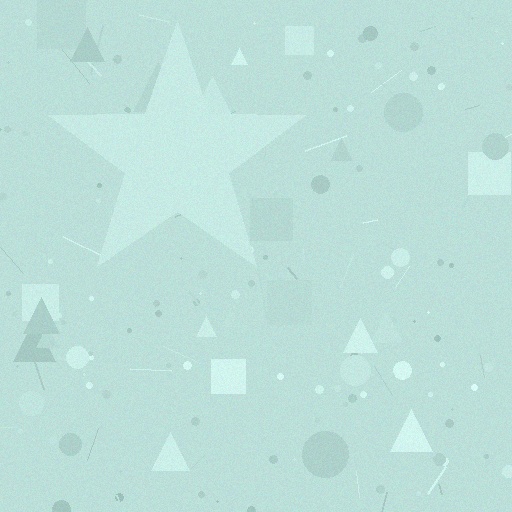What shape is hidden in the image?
A star is hidden in the image.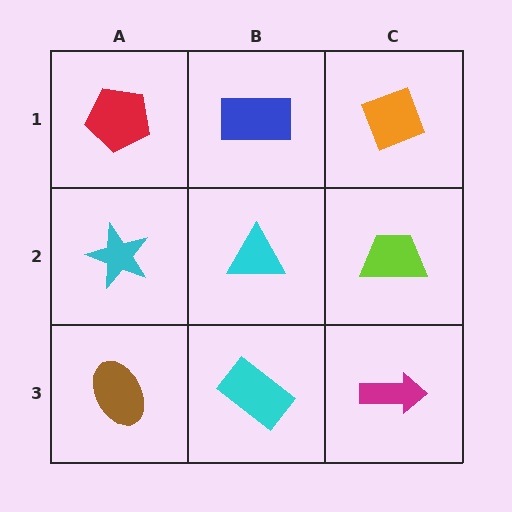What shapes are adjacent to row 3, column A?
A cyan star (row 2, column A), a cyan rectangle (row 3, column B).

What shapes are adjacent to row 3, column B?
A cyan triangle (row 2, column B), a brown ellipse (row 3, column A), a magenta arrow (row 3, column C).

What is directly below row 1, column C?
A lime trapezoid.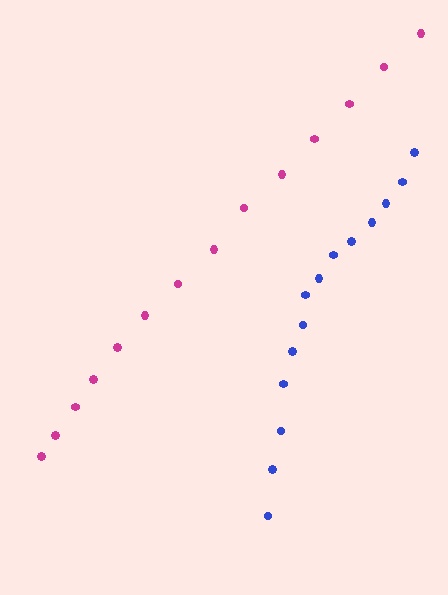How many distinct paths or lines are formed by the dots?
There are 2 distinct paths.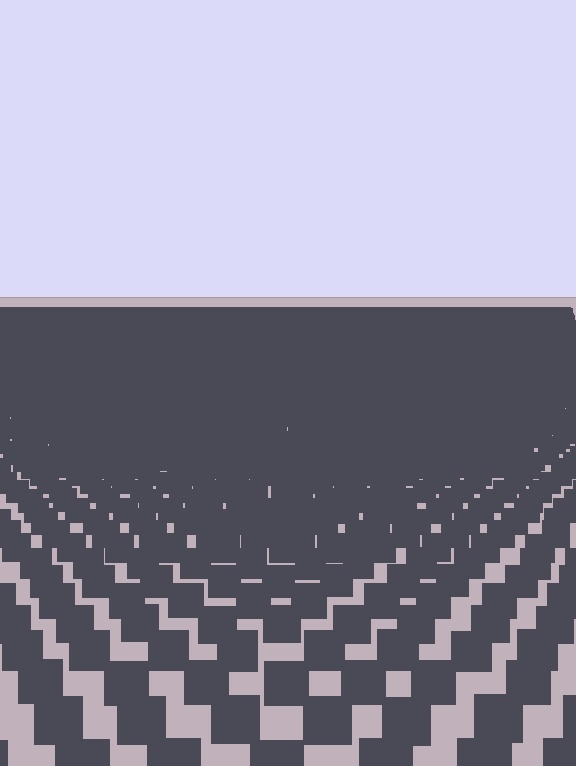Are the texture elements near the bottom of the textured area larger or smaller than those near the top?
Larger. Near the bottom, elements are closer to the viewer and appear at a bigger on-screen size.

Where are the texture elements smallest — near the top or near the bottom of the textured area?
Near the top.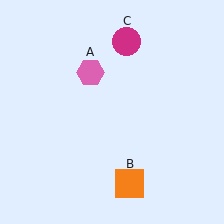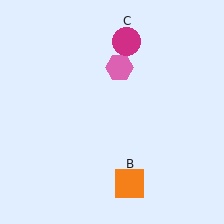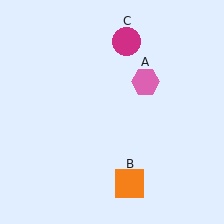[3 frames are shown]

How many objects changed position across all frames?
1 object changed position: pink hexagon (object A).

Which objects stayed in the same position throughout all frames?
Orange square (object B) and magenta circle (object C) remained stationary.